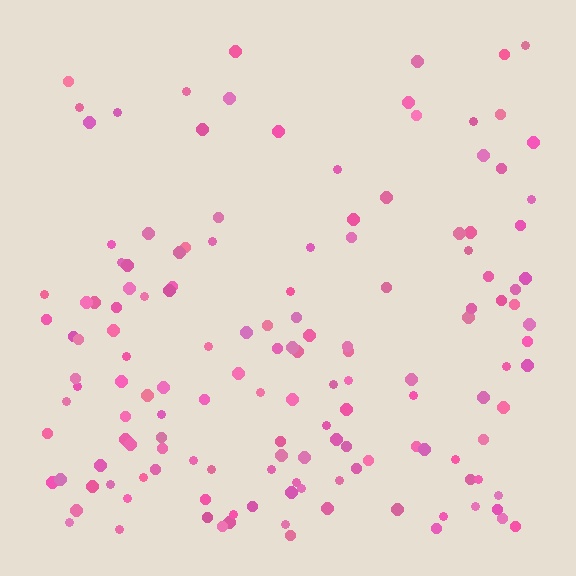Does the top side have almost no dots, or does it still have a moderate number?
Still a moderate number, just noticeably fewer than the bottom.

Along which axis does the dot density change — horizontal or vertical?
Vertical.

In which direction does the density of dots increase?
From top to bottom, with the bottom side densest.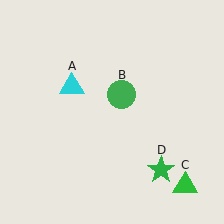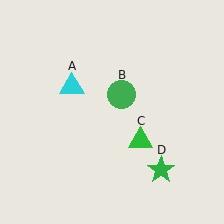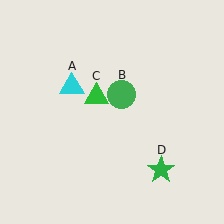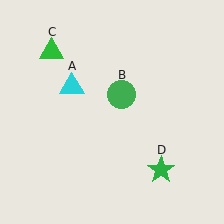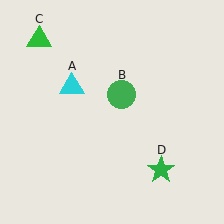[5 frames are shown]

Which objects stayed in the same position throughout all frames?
Cyan triangle (object A) and green circle (object B) and green star (object D) remained stationary.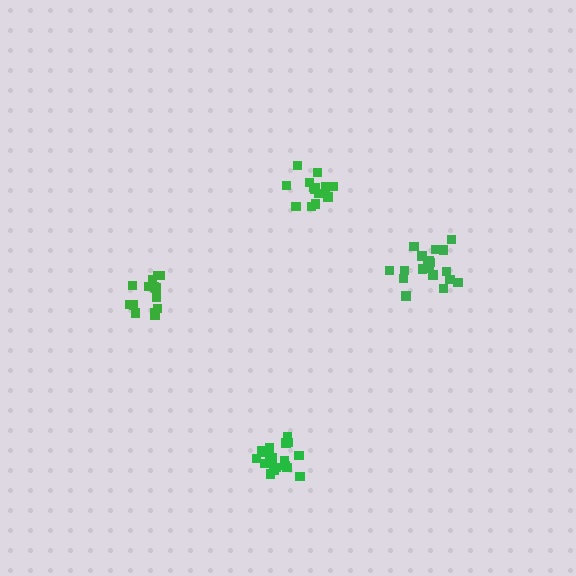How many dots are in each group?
Group 1: 15 dots, Group 2: 20 dots, Group 3: 14 dots, Group 4: 19 dots (68 total).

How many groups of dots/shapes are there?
There are 4 groups.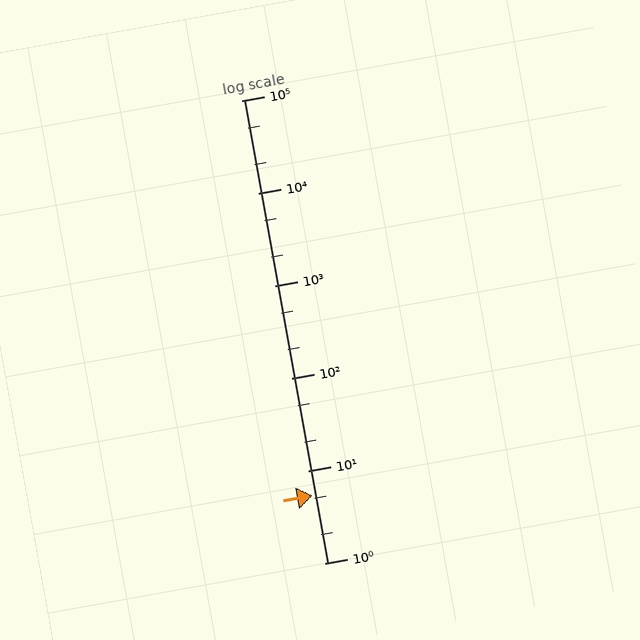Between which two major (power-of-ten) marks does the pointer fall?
The pointer is between 1 and 10.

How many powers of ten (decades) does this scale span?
The scale spans 5 decades, from 1 to 100000.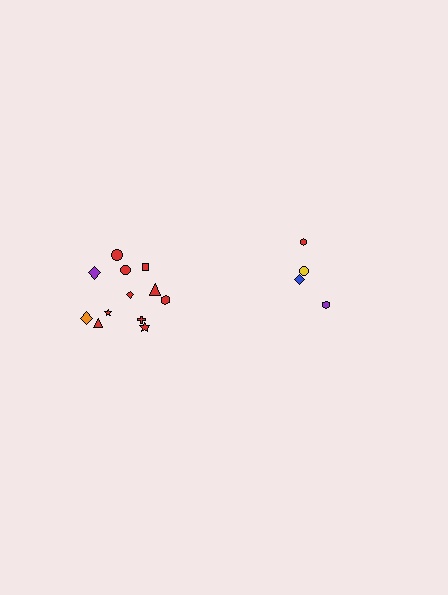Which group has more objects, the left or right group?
The left group.